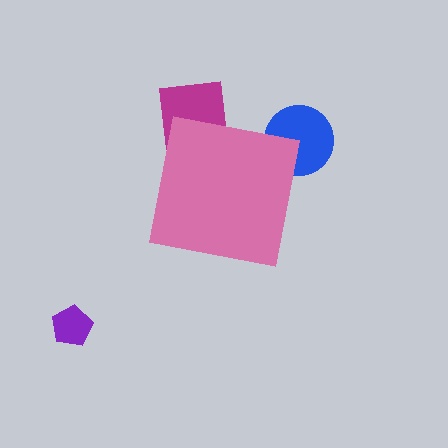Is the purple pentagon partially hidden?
No, the purple pentagon is fully visible.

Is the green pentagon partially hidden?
Yes, the green pentagon is partially hidden behind the pink square.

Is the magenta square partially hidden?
Yes, the magenta square is partially hidden behind the pink square.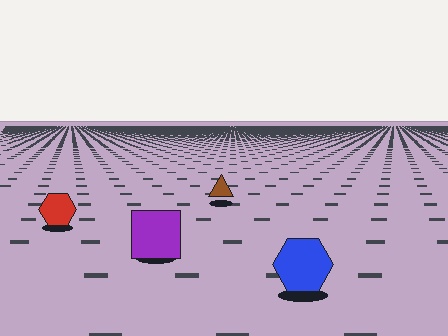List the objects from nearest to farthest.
From nearest to farthest: the blue hexagon, the purple square, the red hexagon, the brown triangle.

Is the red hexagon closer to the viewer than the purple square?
No. The purple square is closer — you can tell from the texture gradient: the ground texture is coarser near it.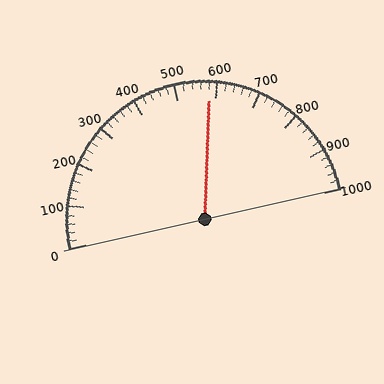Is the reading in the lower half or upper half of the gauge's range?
The reading is in the upper half of the range (0 to 1000).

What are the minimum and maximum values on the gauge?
The gauge ranges from 0 to 1000.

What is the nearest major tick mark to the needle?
The nearest major tick mark is 600.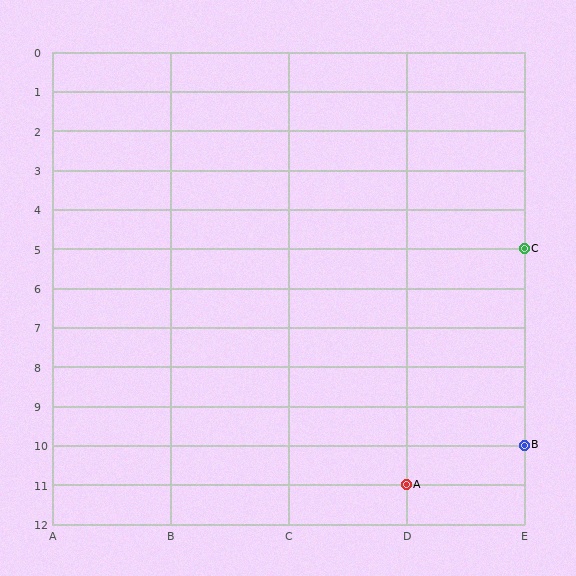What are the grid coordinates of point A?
Point A is at grid coordinates (D, 11).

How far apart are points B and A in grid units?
Points B and A are 1 column and 1 row apart (about 1.4 grid units diagonally).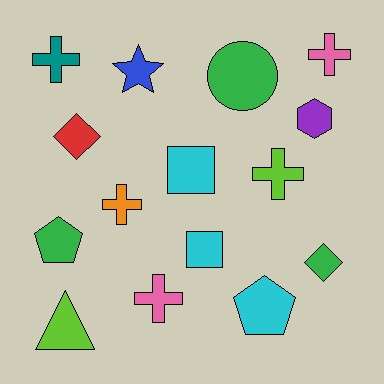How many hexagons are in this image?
There is 1 hexagon.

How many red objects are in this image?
There is 1 red object.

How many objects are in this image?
There are 15 objects.